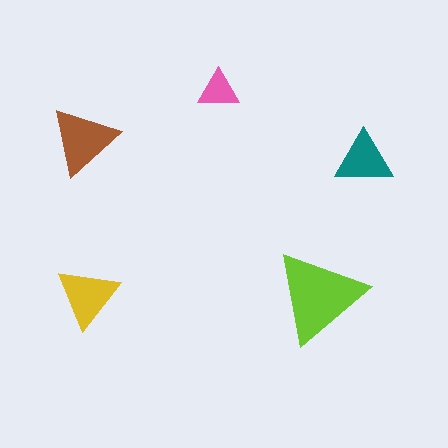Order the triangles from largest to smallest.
the lime one, the brown one, the yellow one, the teal one, the pink one.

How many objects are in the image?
There are 5 objects in the image.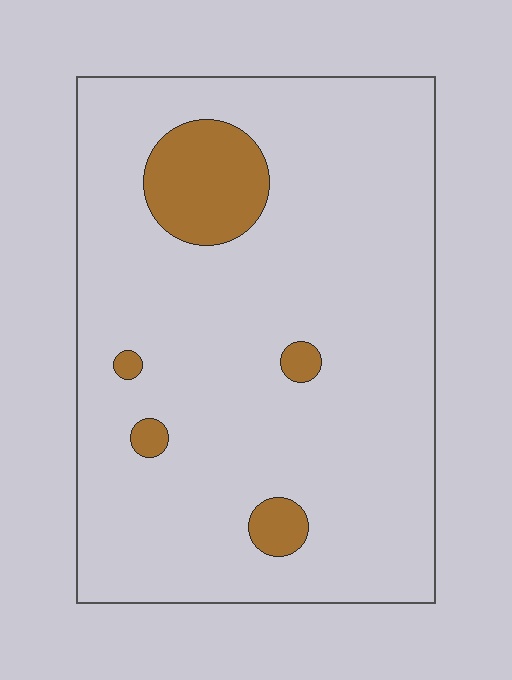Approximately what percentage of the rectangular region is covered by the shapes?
Approximately 10%.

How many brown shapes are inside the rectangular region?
5.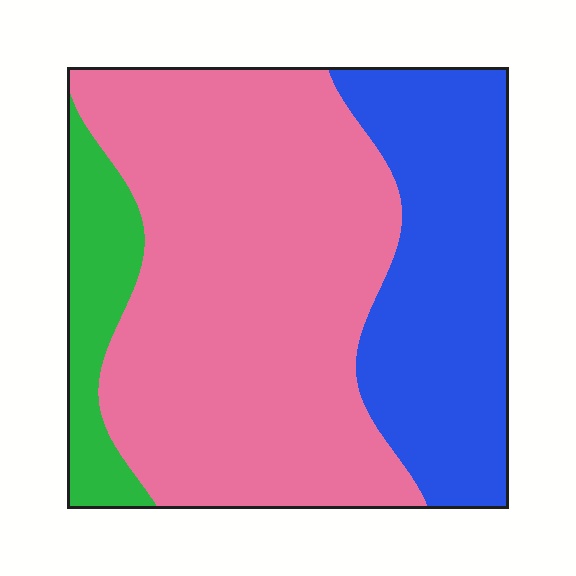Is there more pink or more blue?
Pink.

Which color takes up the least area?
Green, at roughly 10%.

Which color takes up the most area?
Pink, at roughly 60%.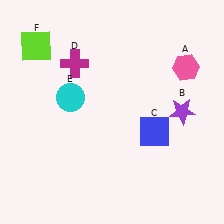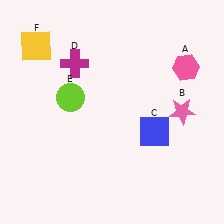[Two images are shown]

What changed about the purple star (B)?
In Image 1, B is purple. In Image 2, it changed to pink.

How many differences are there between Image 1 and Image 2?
There are 3 differences between the two images.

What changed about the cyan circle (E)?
In Image 1, E is cyan. In Image 2, it changed to lime.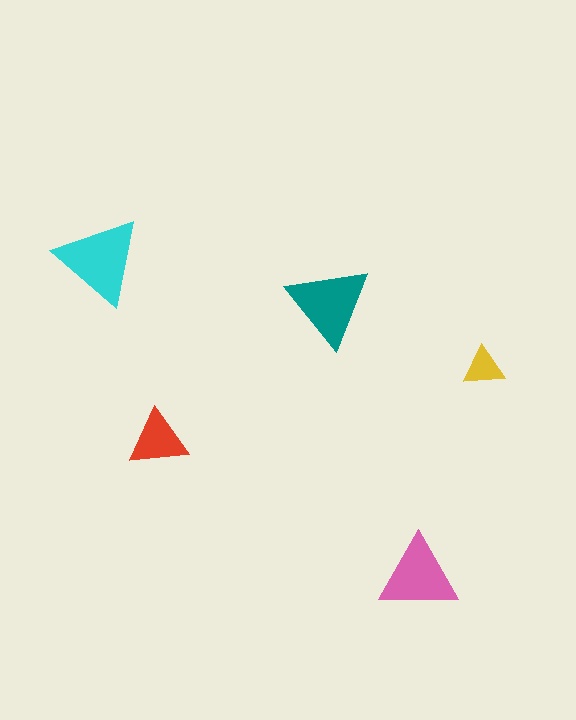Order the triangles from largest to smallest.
the cyan one, the teal one, the pink one, the red one, the yellow one.